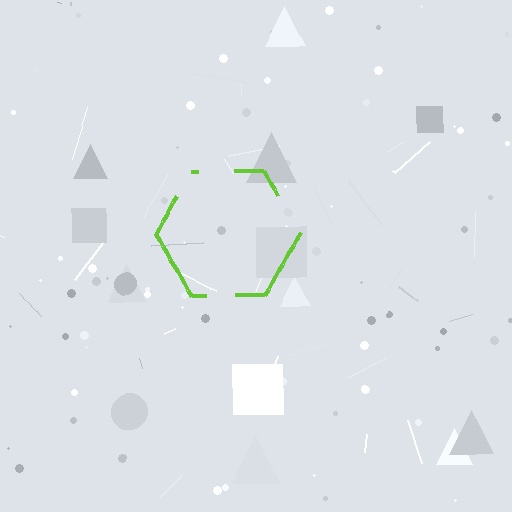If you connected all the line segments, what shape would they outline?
They would outline a hexagon.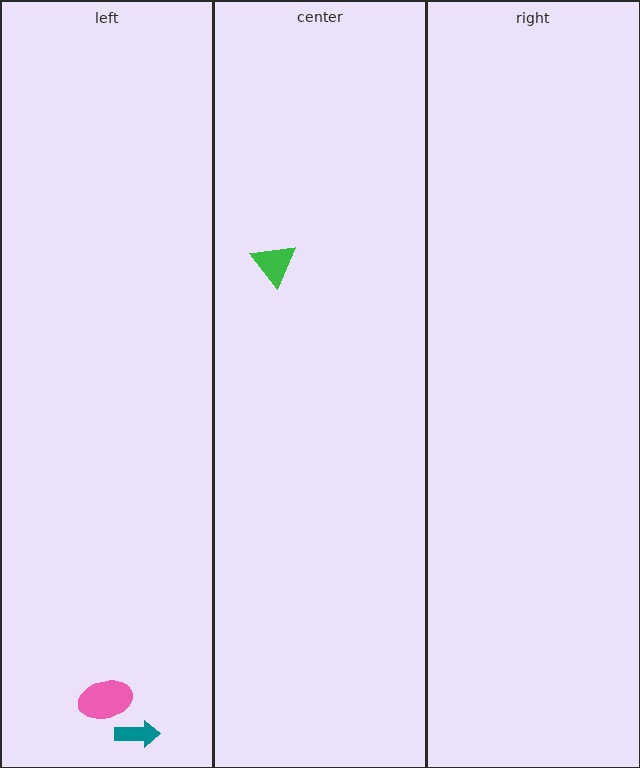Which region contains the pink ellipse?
The left region.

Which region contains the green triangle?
The center region.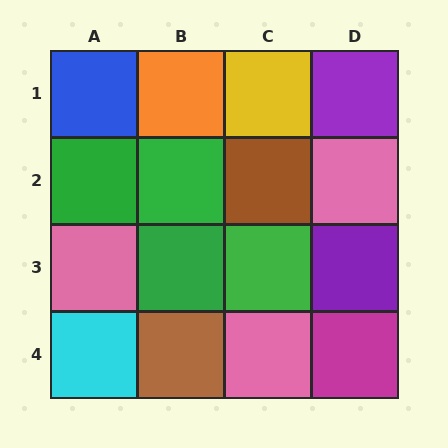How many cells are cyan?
1 cell is cyan.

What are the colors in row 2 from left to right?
Green, green, brown, pink.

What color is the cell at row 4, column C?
Pink.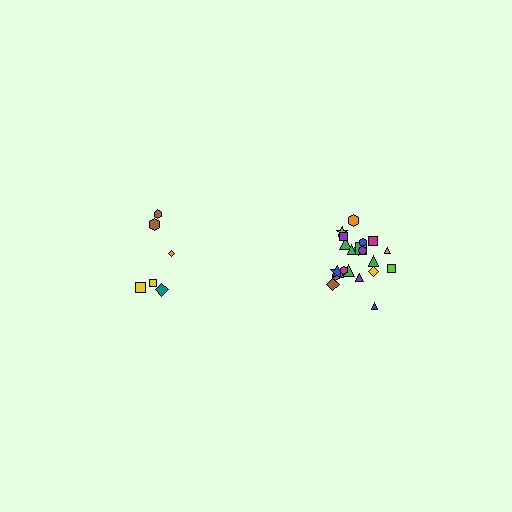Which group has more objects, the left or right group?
The right group.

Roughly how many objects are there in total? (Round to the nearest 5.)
Roughly 30 objects in total.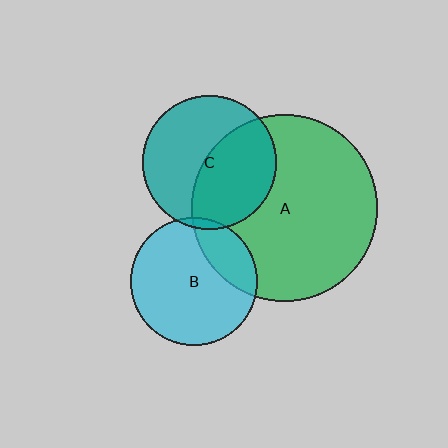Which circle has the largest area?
Circle A (green).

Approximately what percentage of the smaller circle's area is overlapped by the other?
Approximately 20%.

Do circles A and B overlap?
Yes.